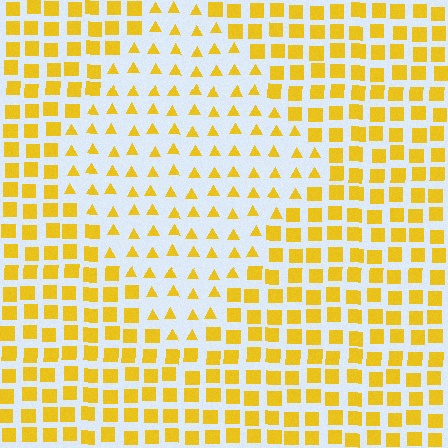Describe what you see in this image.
The image is filled with small yellow elements arranged in a uniform grid. A diamond-shaped region contains triangles, while the surrounding area contains squares. The boundary is defined purely by the change in element shape.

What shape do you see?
I see a diamond.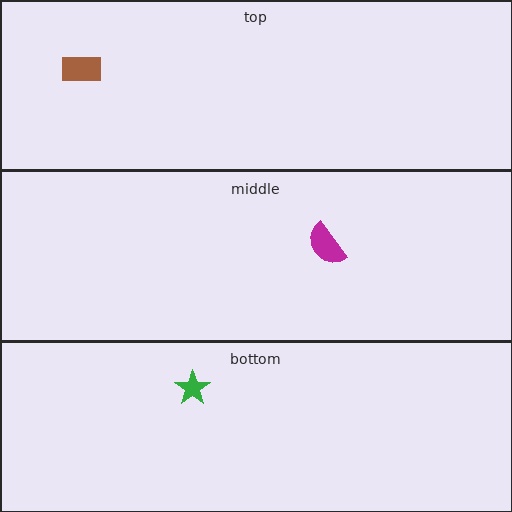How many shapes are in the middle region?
1.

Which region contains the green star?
The bottom region.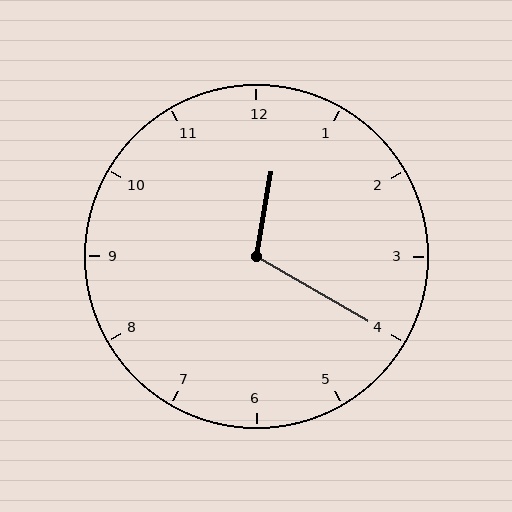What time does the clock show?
12:20.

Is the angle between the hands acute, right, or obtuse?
It is obtuse.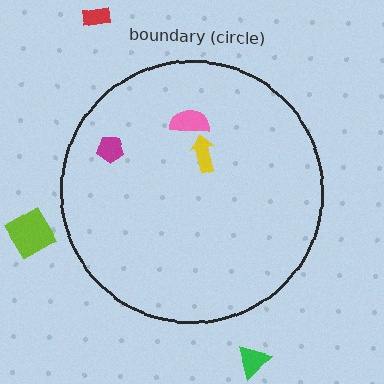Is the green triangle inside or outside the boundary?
Outside.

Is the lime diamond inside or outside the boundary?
Outside.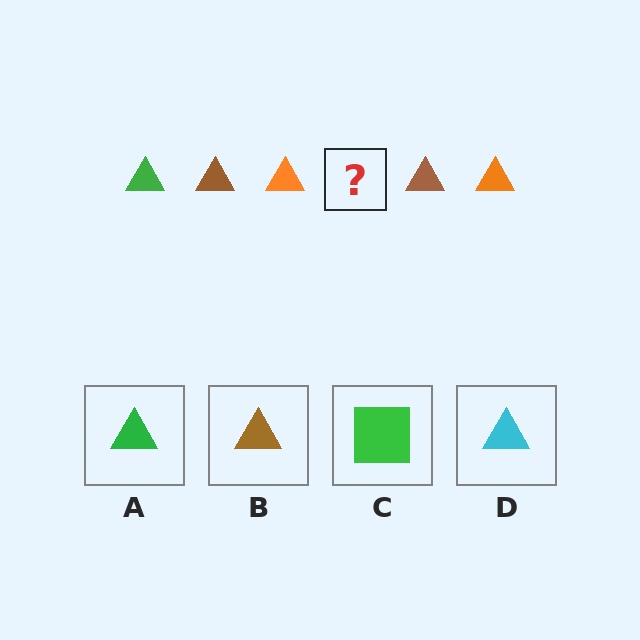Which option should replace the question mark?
Option A.